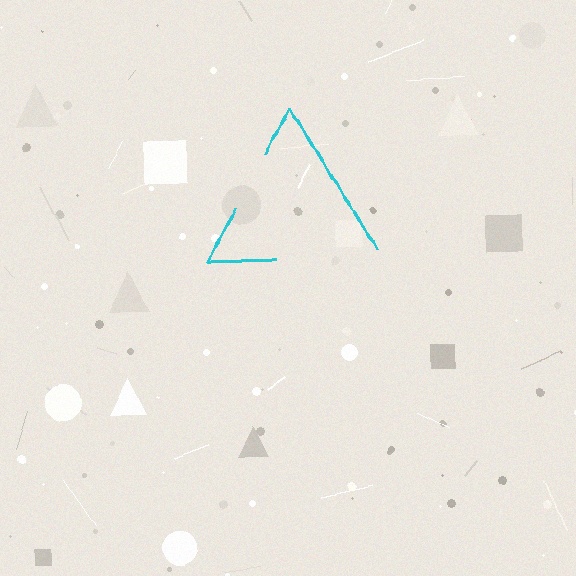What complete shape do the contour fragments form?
The contour fragments form a triangle.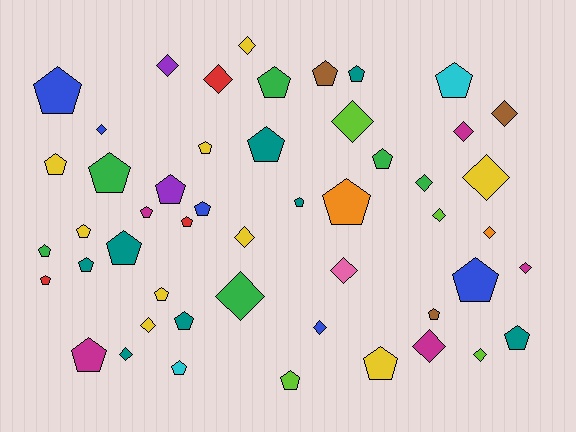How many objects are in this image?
There are 50 objects.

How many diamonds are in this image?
There are 20 diamonds.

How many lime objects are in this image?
There are 4 lime objects.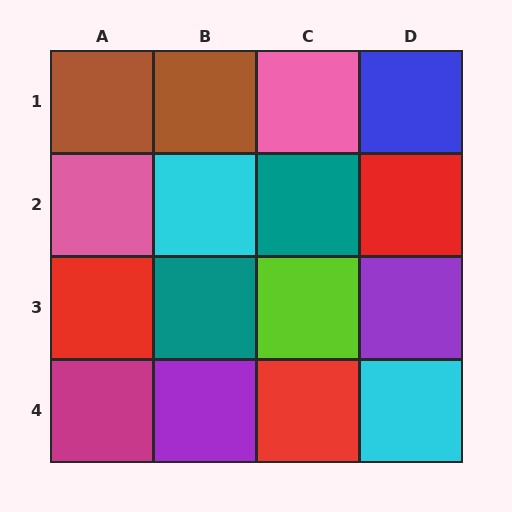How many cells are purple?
2 cells are purple.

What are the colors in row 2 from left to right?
Pink, cyan, teal, red.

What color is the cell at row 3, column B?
Teal.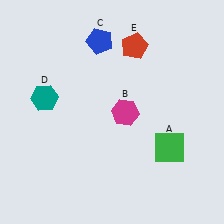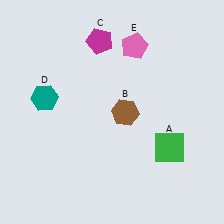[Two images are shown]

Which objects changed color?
B changed from magenta to brown. C changed from blue to magenta. E changed from red to pink.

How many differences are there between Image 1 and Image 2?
There are 3 differences between the two images.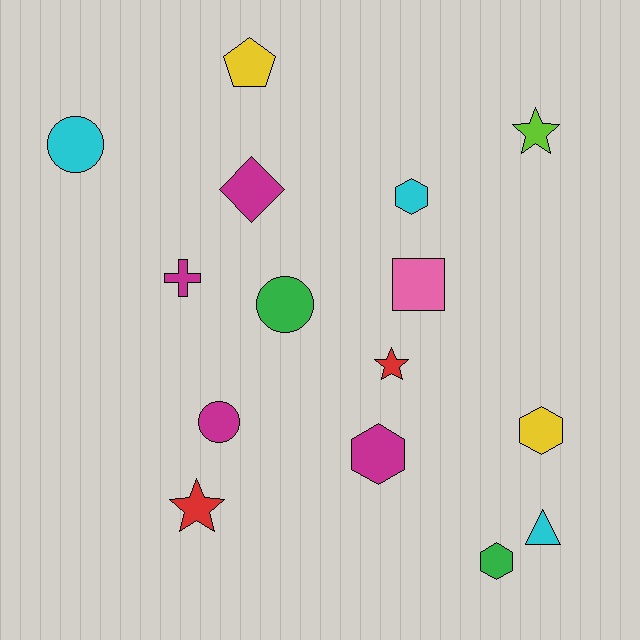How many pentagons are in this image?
There is 1 pentagon.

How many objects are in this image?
There are 15 objects.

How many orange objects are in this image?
There are no orange objects.